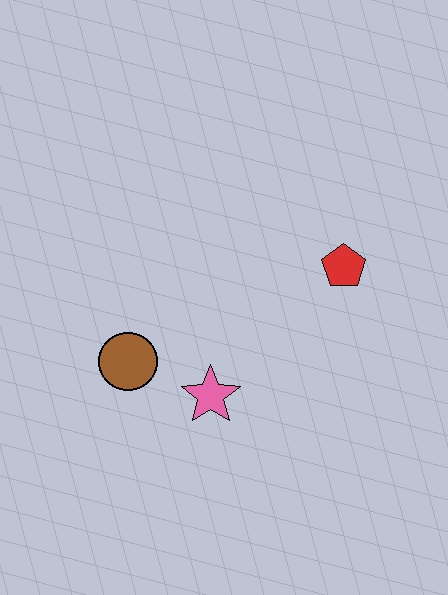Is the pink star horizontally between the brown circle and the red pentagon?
Yes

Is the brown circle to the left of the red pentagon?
Yes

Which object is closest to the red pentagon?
The pink star is closest to the red pentagon.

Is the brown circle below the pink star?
No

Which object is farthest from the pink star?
The red pentagon is farthest from the pink star.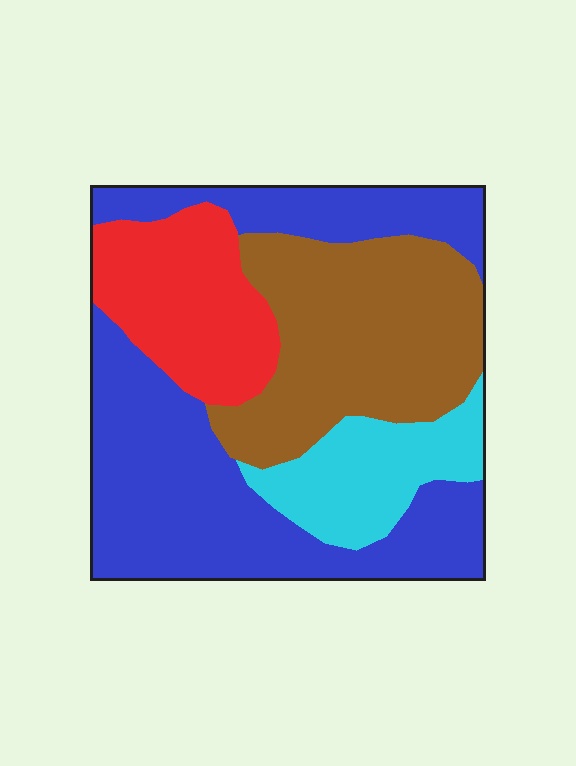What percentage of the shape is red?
Red takes up about one sixth (1/6) of the shape.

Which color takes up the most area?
Blue, at roughly 40%.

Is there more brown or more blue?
Blue.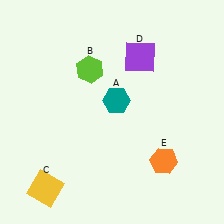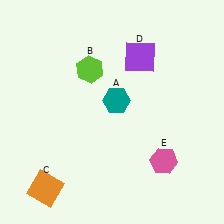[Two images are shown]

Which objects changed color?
C changed from yellow to orange. E changed from orange to pink.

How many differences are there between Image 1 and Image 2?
There are 2 differences between the two images.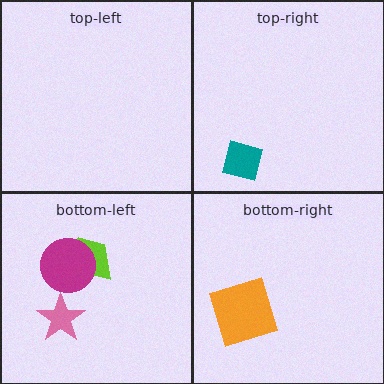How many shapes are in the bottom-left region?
3.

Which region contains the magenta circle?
The bottom-left region.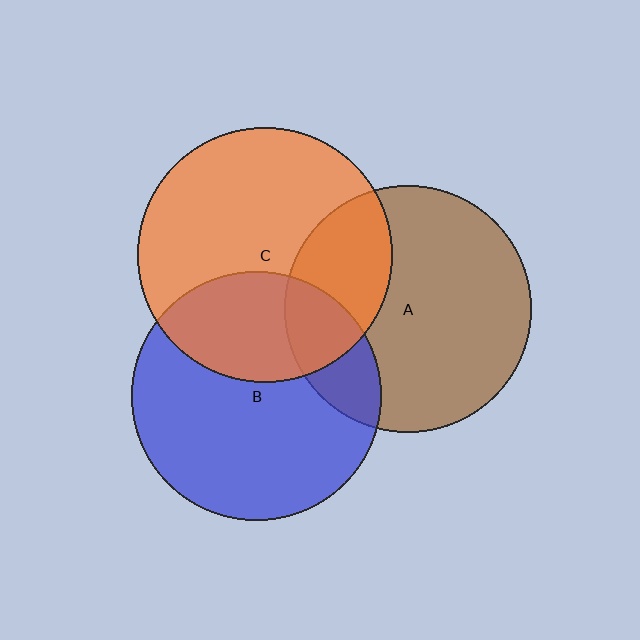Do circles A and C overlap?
Yes.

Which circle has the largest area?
Circle C (orange).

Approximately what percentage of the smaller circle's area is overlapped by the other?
Approximately 30%.